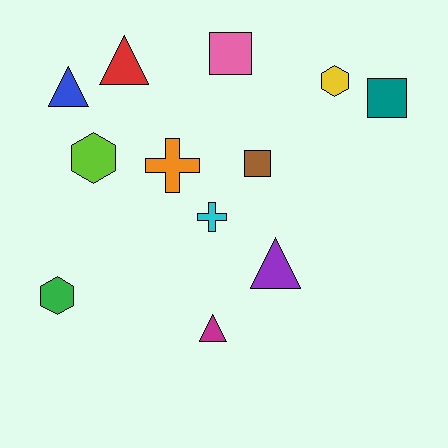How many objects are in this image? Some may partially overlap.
There are 12 objects.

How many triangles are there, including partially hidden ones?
There are 4 triangles.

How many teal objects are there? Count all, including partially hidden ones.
There is 1 teal object.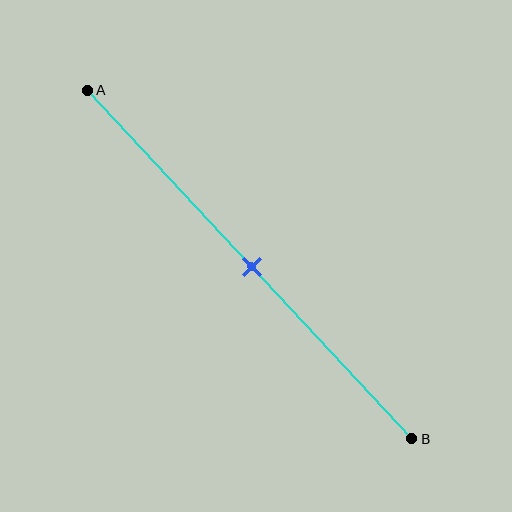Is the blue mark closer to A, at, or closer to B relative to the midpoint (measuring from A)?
The blue mark is approximately at the midpoint of segment AB.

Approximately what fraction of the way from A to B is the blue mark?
The blue mark is approximately 50% of the way from A to B.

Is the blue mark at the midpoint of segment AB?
Yes, the mark is approximately at the midpoint.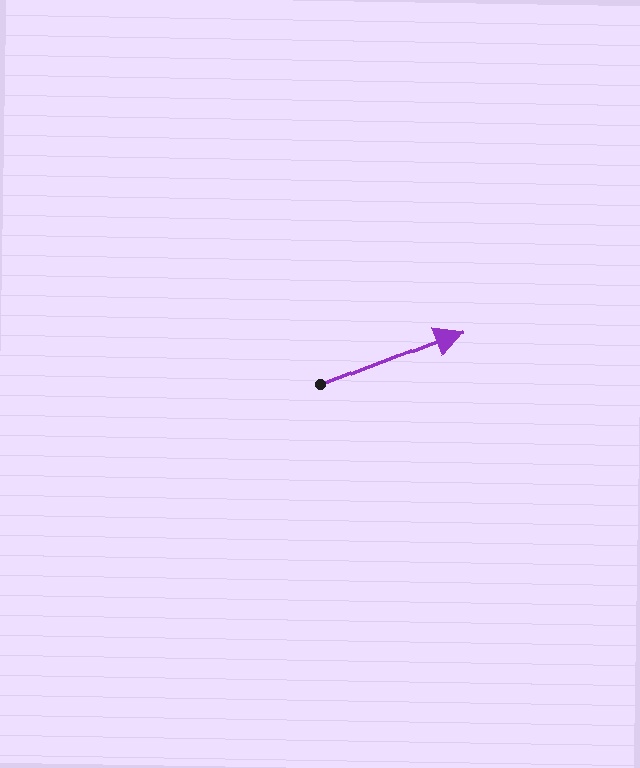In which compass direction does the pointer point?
East.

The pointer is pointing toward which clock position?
Roughly 2 o'clock.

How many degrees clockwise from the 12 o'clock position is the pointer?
Approximately 69 degrees.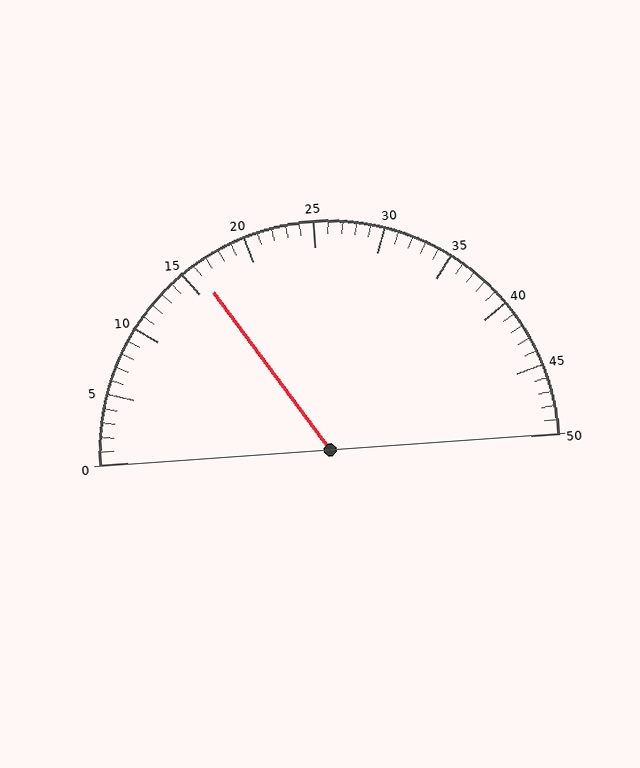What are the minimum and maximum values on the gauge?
The gauge ranges from 0 to 50.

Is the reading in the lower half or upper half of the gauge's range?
The reading is in the lower half of the range (0 to 50).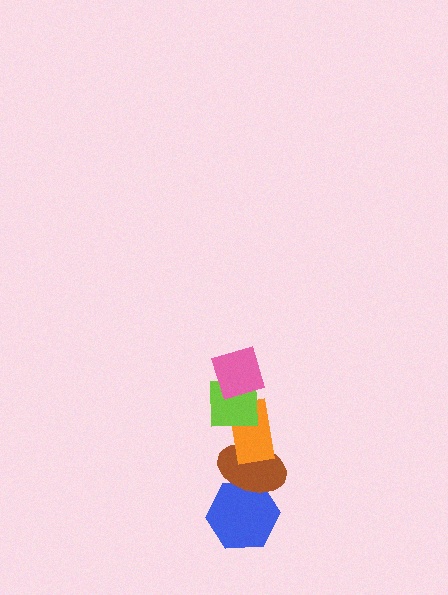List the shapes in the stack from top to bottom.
From top to bottom: the pink diamond, the lime square, the orange rectangle, the brown ellipse, the blue hexagon.